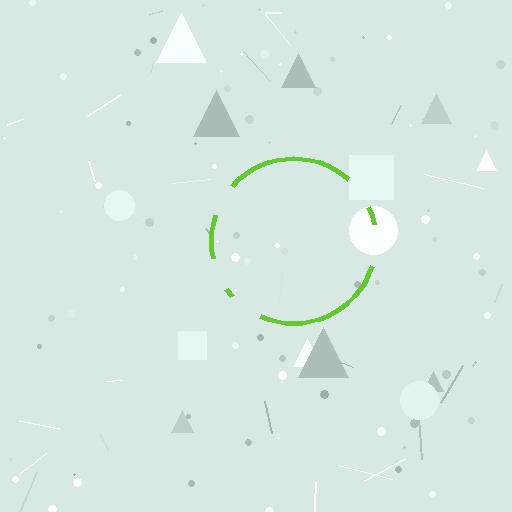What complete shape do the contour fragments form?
The contour fragments form a circle.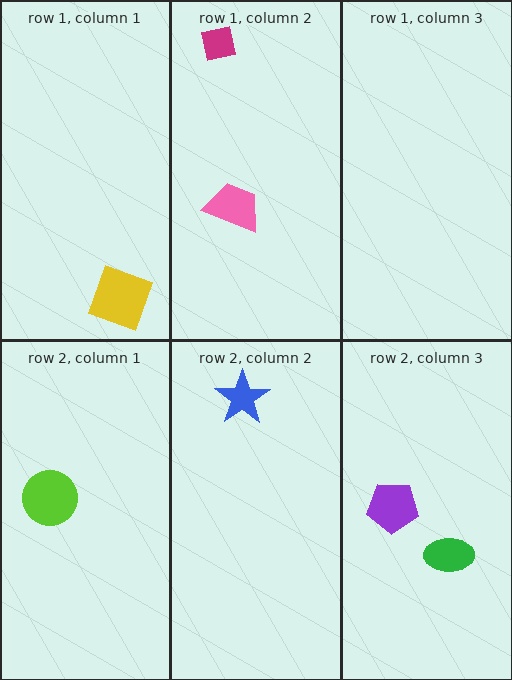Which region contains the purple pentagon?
The row 2, column 3 region.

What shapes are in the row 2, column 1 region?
The lime circle.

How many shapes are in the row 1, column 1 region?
1.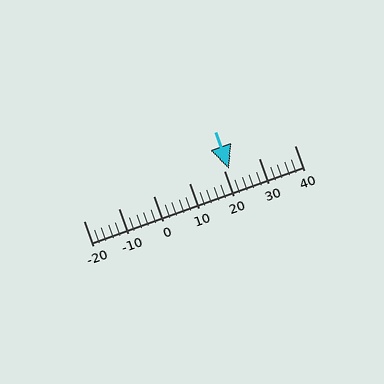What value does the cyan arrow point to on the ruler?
The cyan arrow points to approximately 21.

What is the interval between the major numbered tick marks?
The major tick marks are spaced 10 units apart.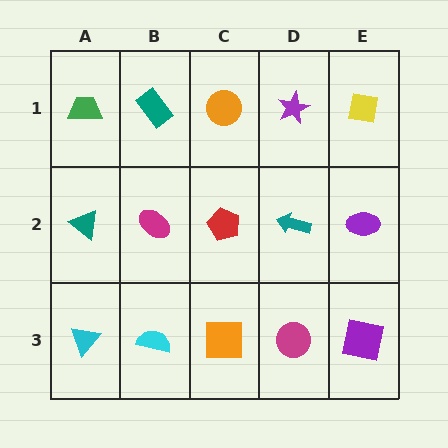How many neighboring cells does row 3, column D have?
3.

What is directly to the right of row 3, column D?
A purple square.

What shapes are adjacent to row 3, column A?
A teal triangle (row 2, column A), a cyan semicircle (row 3, column B).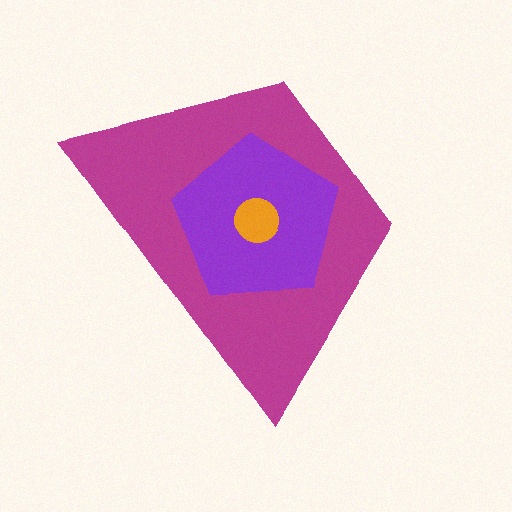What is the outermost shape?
The magenta trapezoid.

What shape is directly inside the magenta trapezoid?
The purple pentagon.